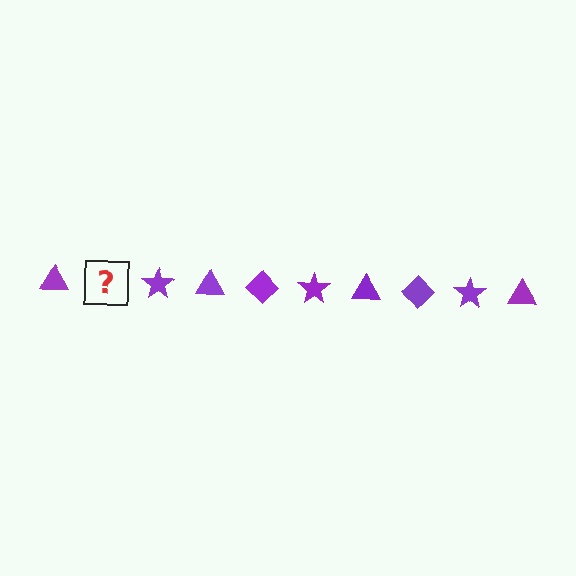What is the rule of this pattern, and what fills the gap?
The rule is that the pattern cycles through triangle, diamond, star shapes in purple. The gap should be filled with a purple diamond.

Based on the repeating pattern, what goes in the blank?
The blank should be a purple diamond.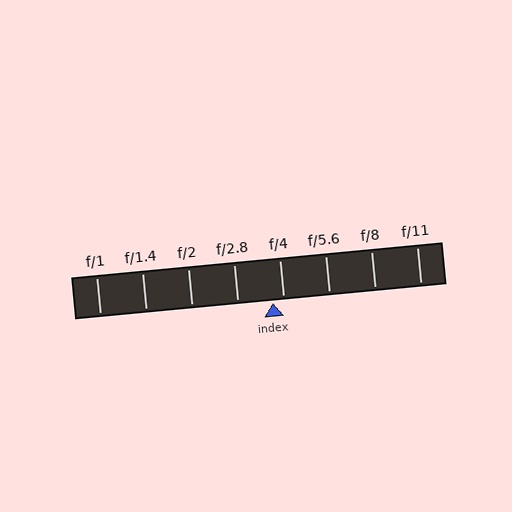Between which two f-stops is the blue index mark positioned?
The index mark is between f/2.8 and f/4.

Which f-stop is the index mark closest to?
The index mark is closest to f/4.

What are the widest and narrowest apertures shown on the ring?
The widest aperture shown is f/1 and the narrowest is f/11.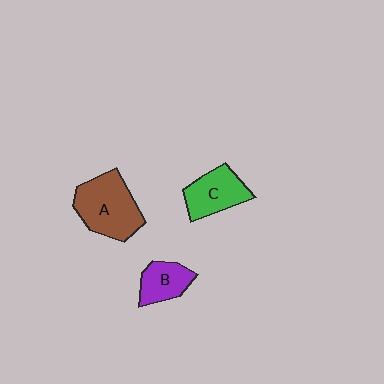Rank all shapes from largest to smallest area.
From largest to smallest: A (brown), C (green), B (purple).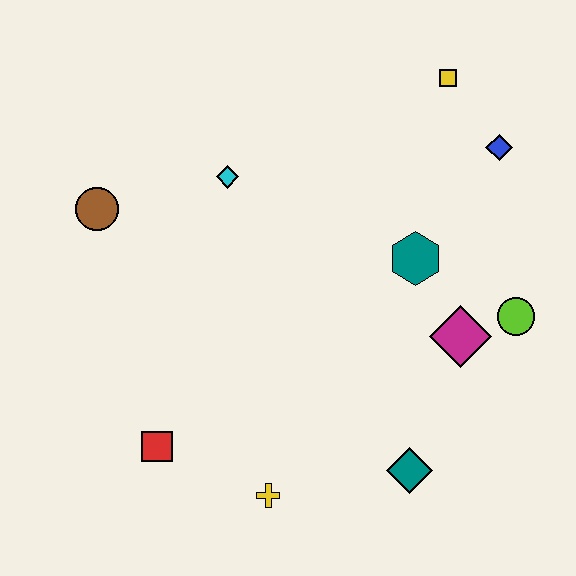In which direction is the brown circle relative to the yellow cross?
The brown circle is above the yellow cross.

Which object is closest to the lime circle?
The magenta diamond is closest to the lime circle.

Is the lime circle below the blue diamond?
Yes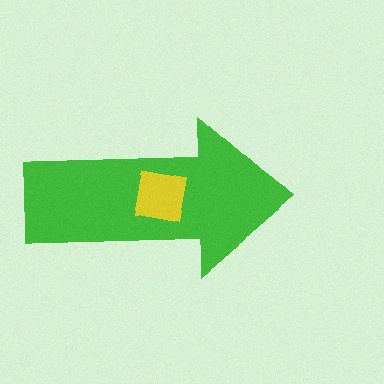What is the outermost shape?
The green arrow.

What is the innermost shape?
The yellow square.